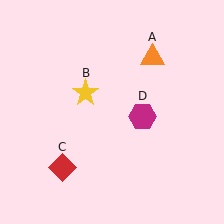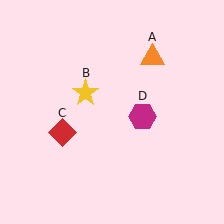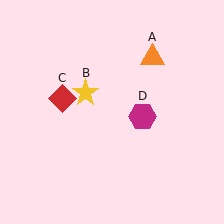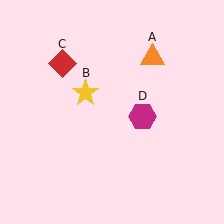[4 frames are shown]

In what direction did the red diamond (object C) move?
The red diamond (object C) moved up.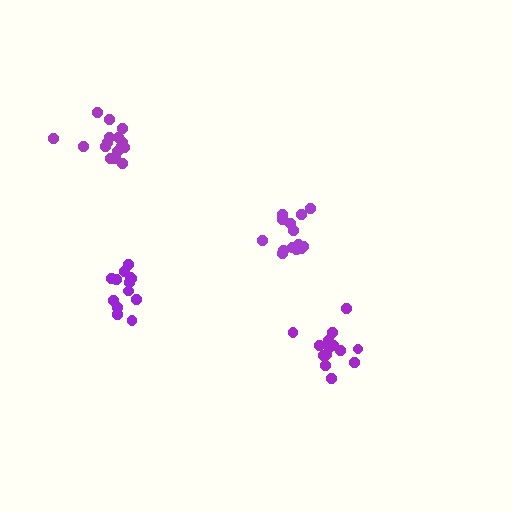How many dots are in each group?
Group 1: 13 dots, Group 2: 14 dots, Group 3: 16 dots, Group 4: 14 dots (57 total).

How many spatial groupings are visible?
There are 4 spatial groupings.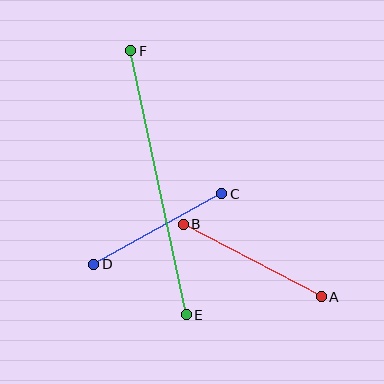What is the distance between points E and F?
The distance is approximately 270 pixels.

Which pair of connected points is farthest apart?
Points E and F are farthest apart.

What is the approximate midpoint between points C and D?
The midpoint is at approximately (158, 229) pixels.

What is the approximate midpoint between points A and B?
The midpoint is at approximately (252, 261) pixels.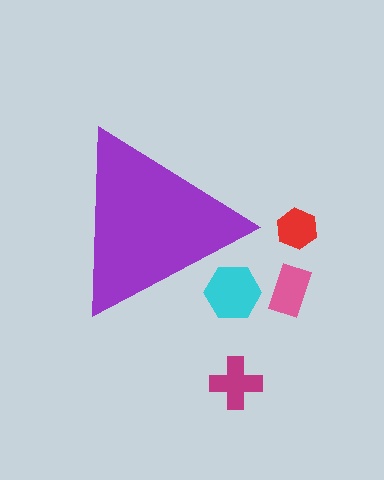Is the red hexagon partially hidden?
No, the red hexagon is fully visible.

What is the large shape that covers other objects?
A purple triangle.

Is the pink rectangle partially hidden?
No, the pink rectangle is fully visible.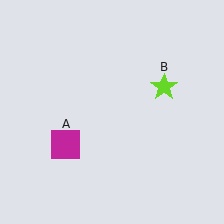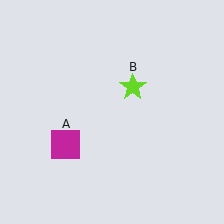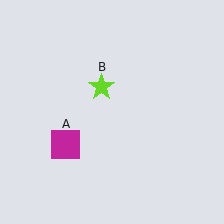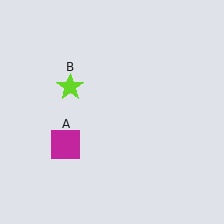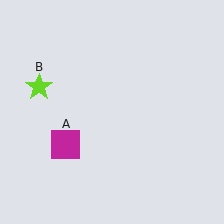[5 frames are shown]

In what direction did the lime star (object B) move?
The lime star (object B) moved left.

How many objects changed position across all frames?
1 object changed position: lime star (object B).